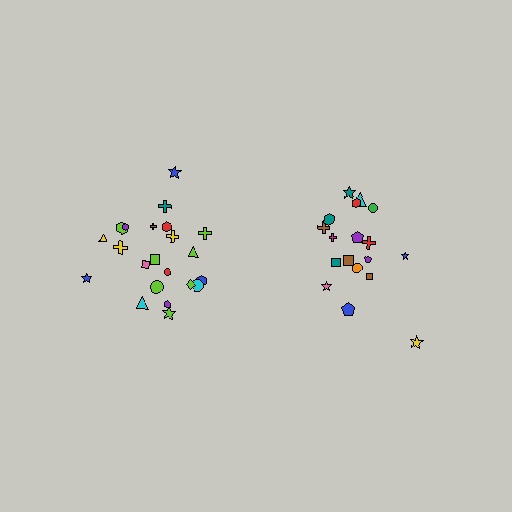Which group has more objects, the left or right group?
The left group.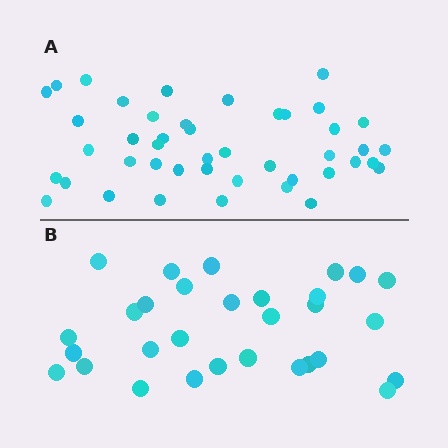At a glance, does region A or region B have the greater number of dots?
Region A (the top region) has more dots.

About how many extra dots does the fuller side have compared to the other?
Region A has approximately 15 more dots than region B.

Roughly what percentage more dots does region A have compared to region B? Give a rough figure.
About 45% more.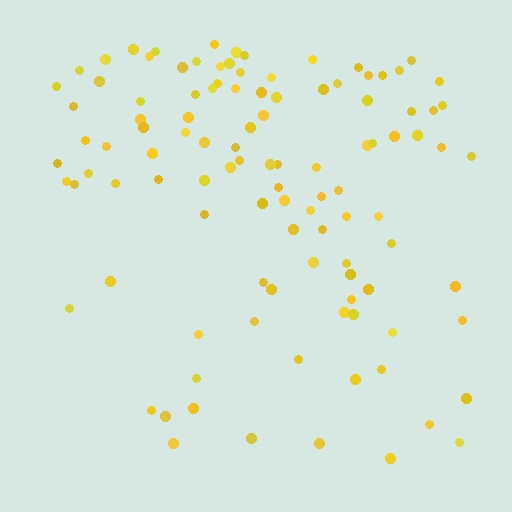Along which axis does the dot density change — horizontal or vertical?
Vertical.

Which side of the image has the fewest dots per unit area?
The bottom.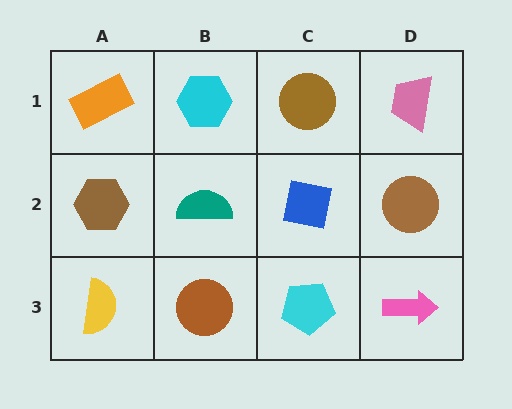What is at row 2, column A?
A brown hexagon.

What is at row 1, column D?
A pink trapezoid.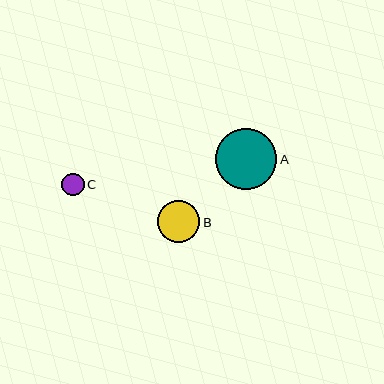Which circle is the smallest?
Circle C is the smallest with a size of approximately 22 pixels.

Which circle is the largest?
Circle A is the largest with a size of approximately 61 pixels.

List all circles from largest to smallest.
From largest to smallest: A, B, C.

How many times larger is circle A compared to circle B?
Circle A is approximately 1.5 times the size of circle B.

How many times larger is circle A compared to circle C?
Circle A is approximately 2.7 times the size of circle C.